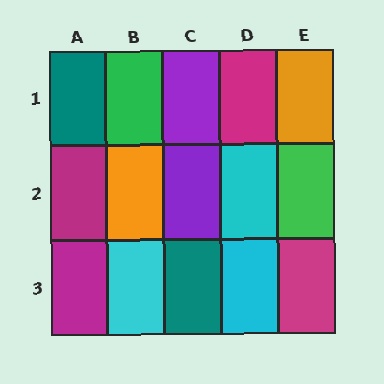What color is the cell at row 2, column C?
Purple.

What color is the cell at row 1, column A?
Teal.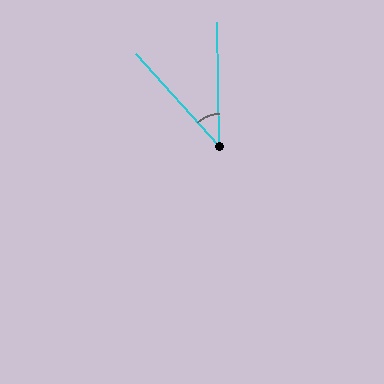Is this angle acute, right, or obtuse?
It is acute.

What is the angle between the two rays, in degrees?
Approximately 41 degrees.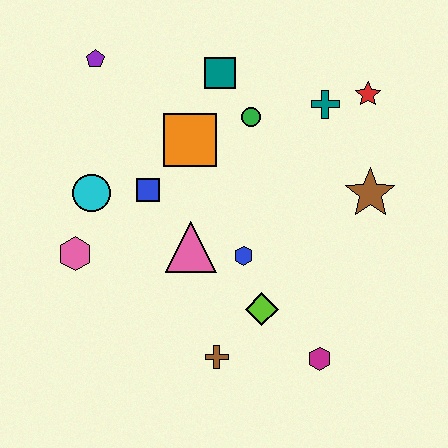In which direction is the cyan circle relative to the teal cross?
The cyan circle is to the left of the teal cross.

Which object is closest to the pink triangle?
The blue hexagon is closest to the pink triangle.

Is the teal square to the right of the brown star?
No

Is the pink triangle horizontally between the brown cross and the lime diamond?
No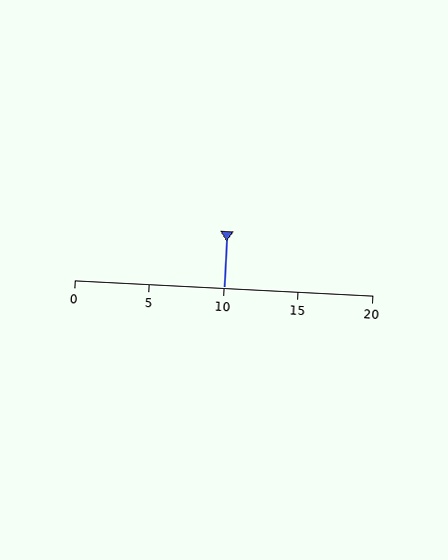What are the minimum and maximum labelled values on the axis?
The axis runs from 0 to 20.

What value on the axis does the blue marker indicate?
The marker indicates approximately 10.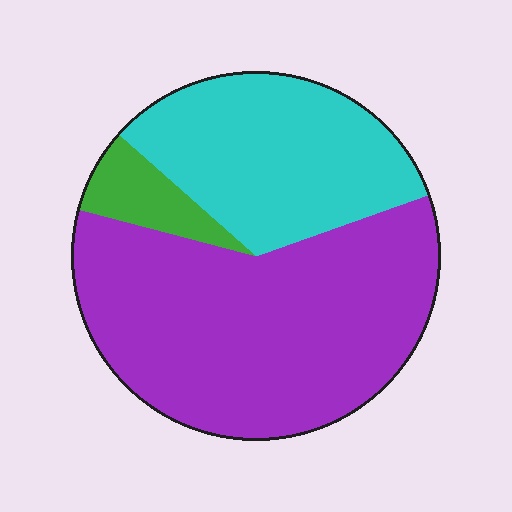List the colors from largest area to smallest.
From largest to smallest: purple, cyan, green.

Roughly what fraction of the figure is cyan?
Cyan covers roughly 35% of the figure.